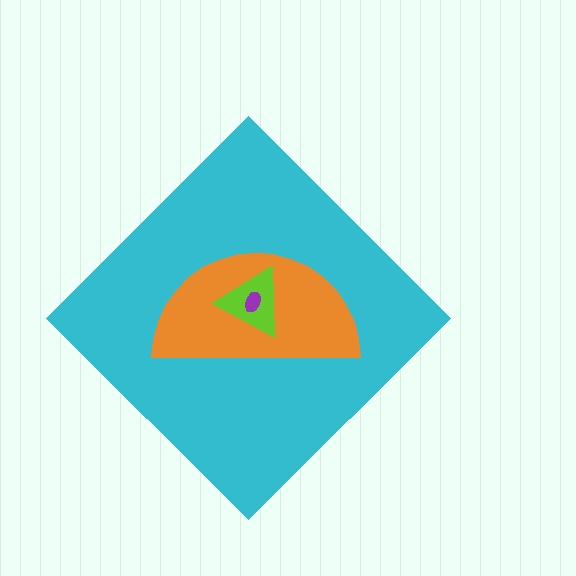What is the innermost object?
The purple ellipse.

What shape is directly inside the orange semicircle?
The lime triangle.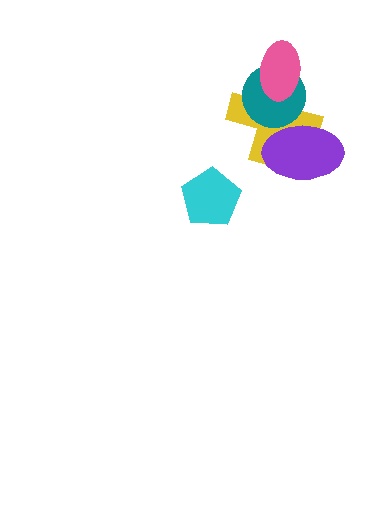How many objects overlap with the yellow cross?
3 objects overlap with the yellow cross.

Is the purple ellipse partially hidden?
No, no other shape covers it.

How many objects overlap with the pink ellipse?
2 objects overlap with the pink ellipse.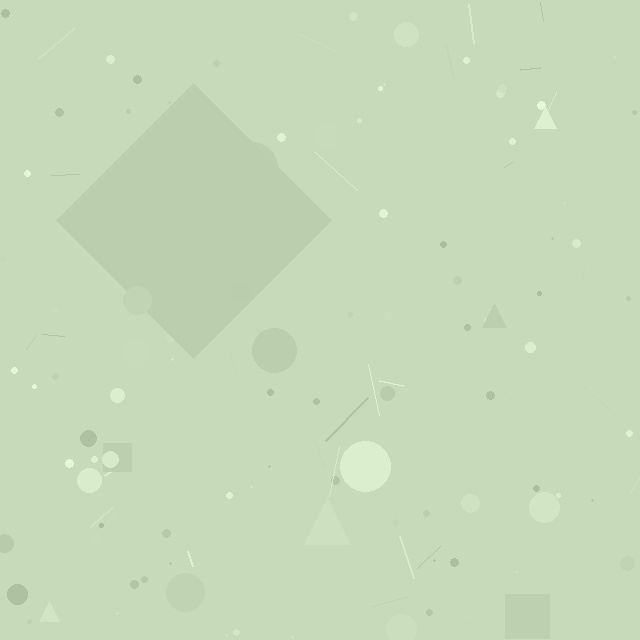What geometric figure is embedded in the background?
A diamond is embedded in the background.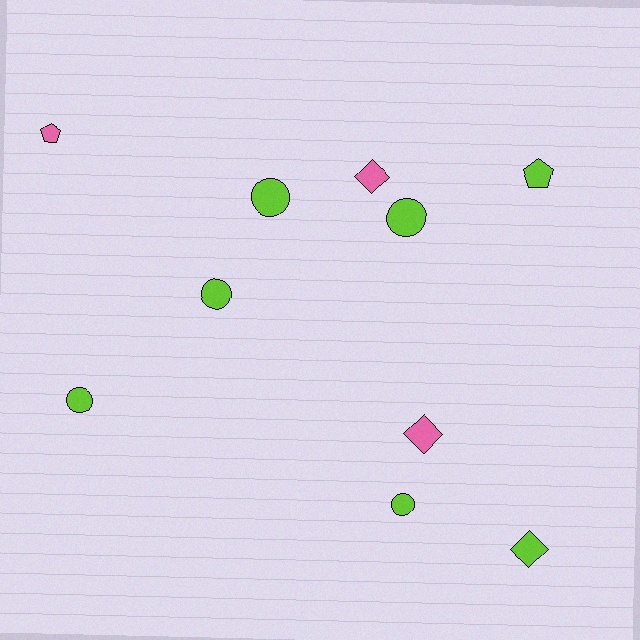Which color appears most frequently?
Lime, with 7 objects.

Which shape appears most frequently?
Circle, with 5 objects.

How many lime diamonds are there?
There is 1 lime diamond.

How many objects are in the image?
There are 10 objects.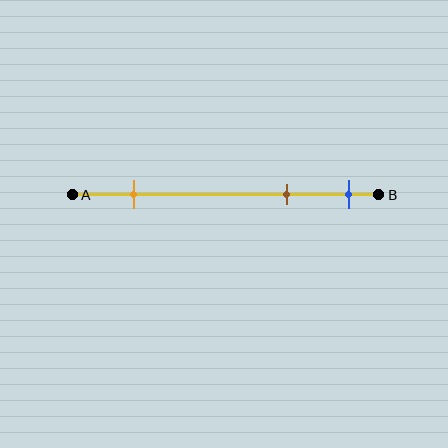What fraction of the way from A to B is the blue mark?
The blue mark is approximately 90% (0.9) of the way from A to B.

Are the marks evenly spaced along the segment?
No, the marks are not evenly spaced.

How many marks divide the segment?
There are 3 marks dividing the segment.